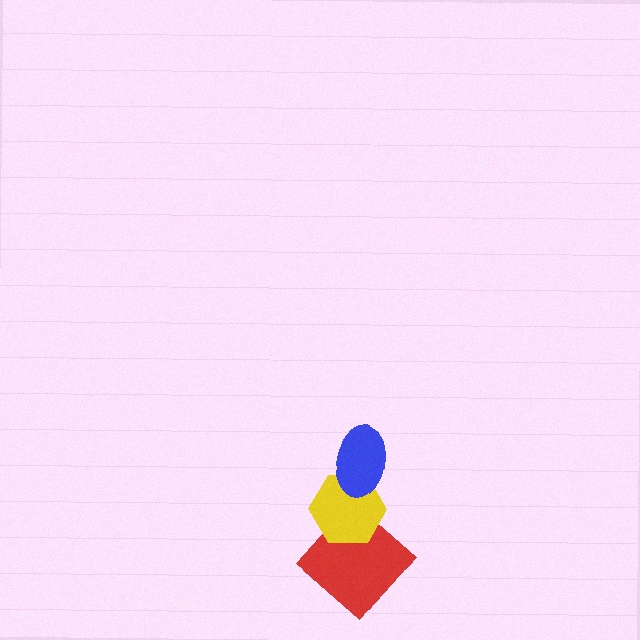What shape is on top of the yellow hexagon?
The blue ellipse is on top of the yellow hexagon.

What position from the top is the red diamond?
The red diamond is 3rd from the top.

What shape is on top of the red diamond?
The yellow hexagon is on top of the red diamond.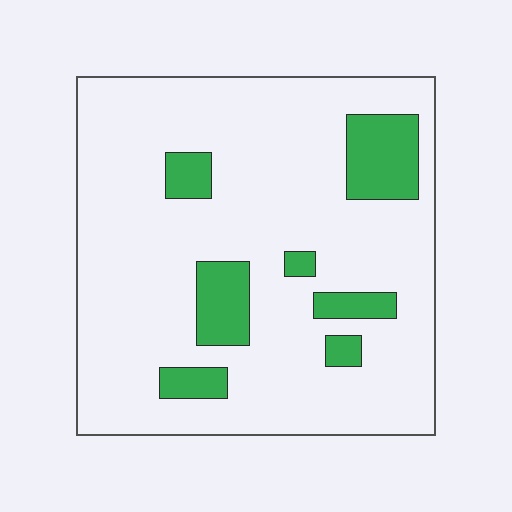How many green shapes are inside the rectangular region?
7.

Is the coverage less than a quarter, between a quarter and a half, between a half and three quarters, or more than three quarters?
Less than a quarter.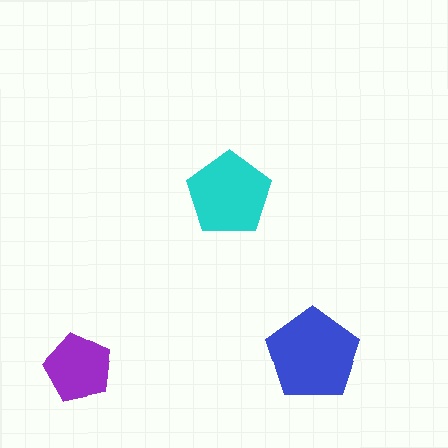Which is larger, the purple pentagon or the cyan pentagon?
The cyan one.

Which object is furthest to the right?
The blue pentagon is rightmost.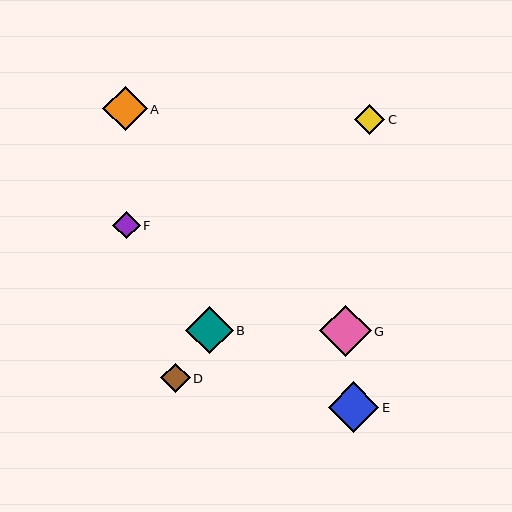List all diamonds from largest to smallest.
From largest to smallest: G, E, B, A, C, D, F.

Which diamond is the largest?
Diamond G is the largest with a size of approximately 51 pixels.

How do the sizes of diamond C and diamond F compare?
Diamond C and diamond F are approximately the same size.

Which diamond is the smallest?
Diamond F is the smallest with a size of approximately 27 pixels.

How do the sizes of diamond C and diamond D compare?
Diamond C and diamond D are approximately the same size.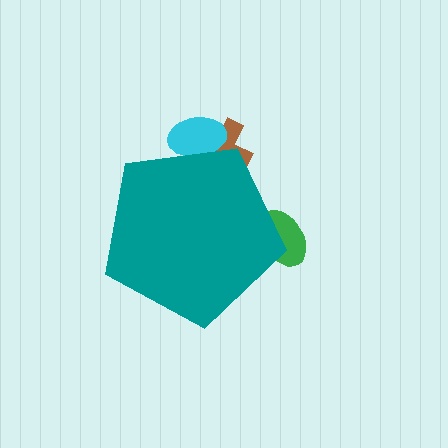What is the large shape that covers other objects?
A teal pentagon.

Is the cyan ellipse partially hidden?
Yes, the cyan ellipse is partially hidden behind the teal pentagon.